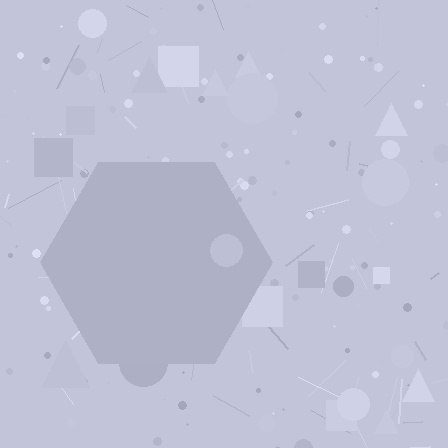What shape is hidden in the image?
A hexagon is hidden in the image.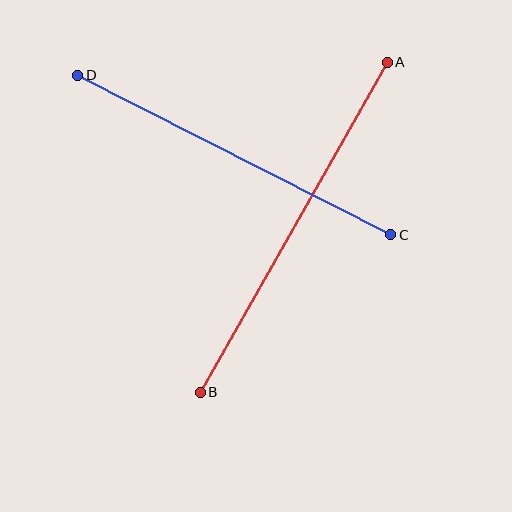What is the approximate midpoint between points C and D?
The midpoint is at approximately (234, 155) pixels.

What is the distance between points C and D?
The distance is approximately 351 pixels.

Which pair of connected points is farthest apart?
Points A and B are farthest apart.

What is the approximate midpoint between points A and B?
The midpoint is at approximately (294, 227) pixels.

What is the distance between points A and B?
The distance is approximately 379 pixels.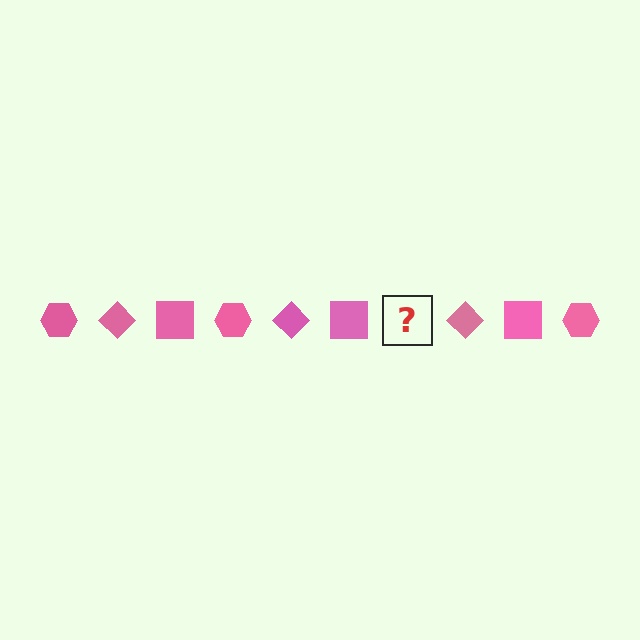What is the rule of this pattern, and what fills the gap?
The rule is that the pattern cycles through hexagon, diamond, square shapes in pink. The gap should be filled with a pink hexagon.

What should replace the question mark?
The question mark should be replaced with a pink hexagon.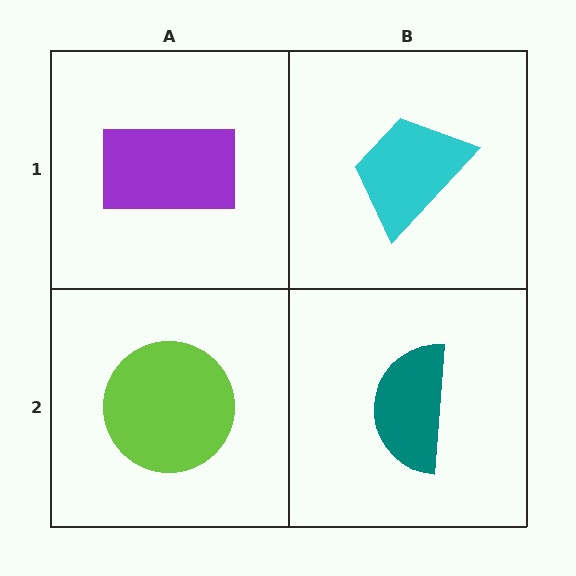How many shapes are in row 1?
2 shapes.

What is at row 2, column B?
A teal semicircle.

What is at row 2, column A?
A lime circle.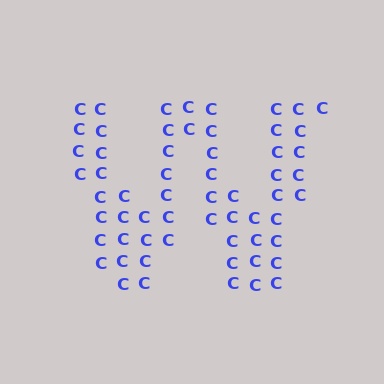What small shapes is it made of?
It is made of small letter C's.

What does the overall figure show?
The overall figure shows the letter W.